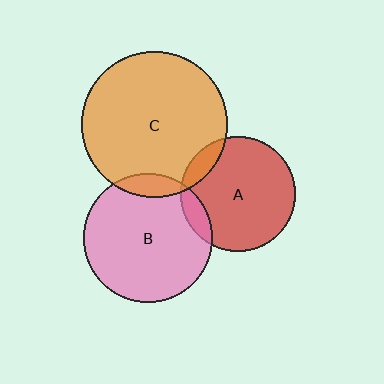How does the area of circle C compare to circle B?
Approximately 1.3 times.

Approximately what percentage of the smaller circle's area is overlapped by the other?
Approximately 10%.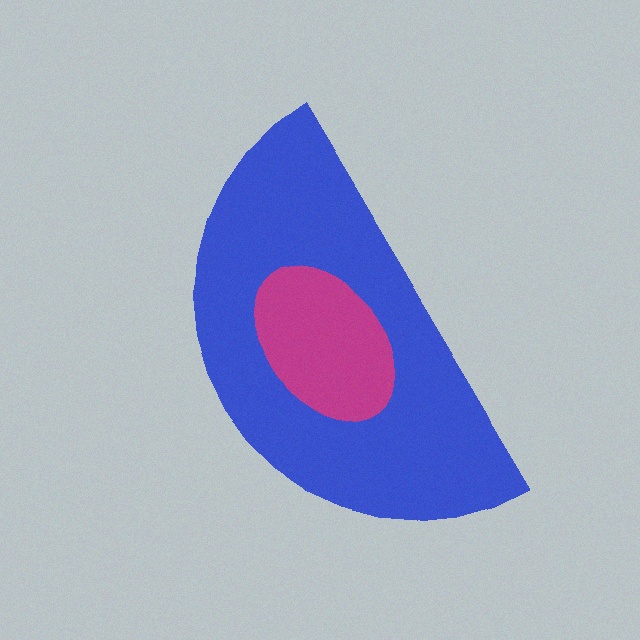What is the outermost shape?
The blue semicircle.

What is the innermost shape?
The magenta ellipse.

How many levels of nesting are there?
2.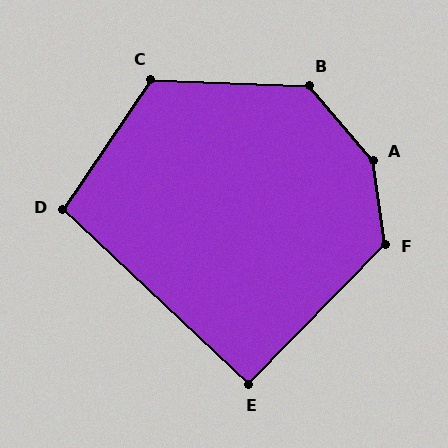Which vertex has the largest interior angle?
A, at approximately 147 degrees.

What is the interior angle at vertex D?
Approximately 99 degrees (obtuse).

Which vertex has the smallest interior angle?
E, at approximately 91 degrees.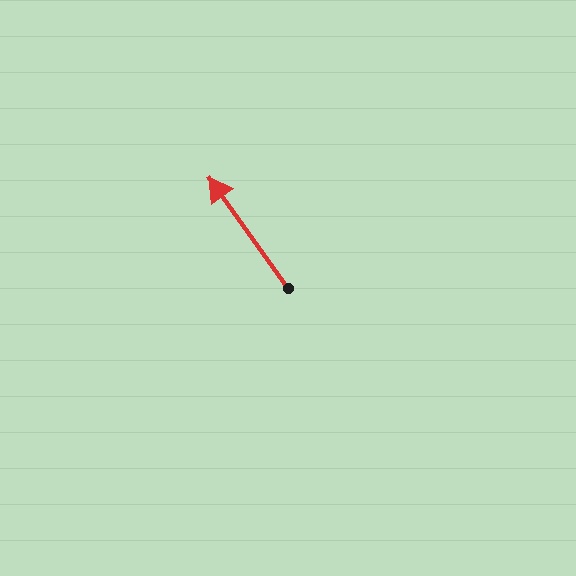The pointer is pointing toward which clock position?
Roughly 11 o'clock.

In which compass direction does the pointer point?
Northwest.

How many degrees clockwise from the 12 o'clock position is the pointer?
Approximately 324 degrees.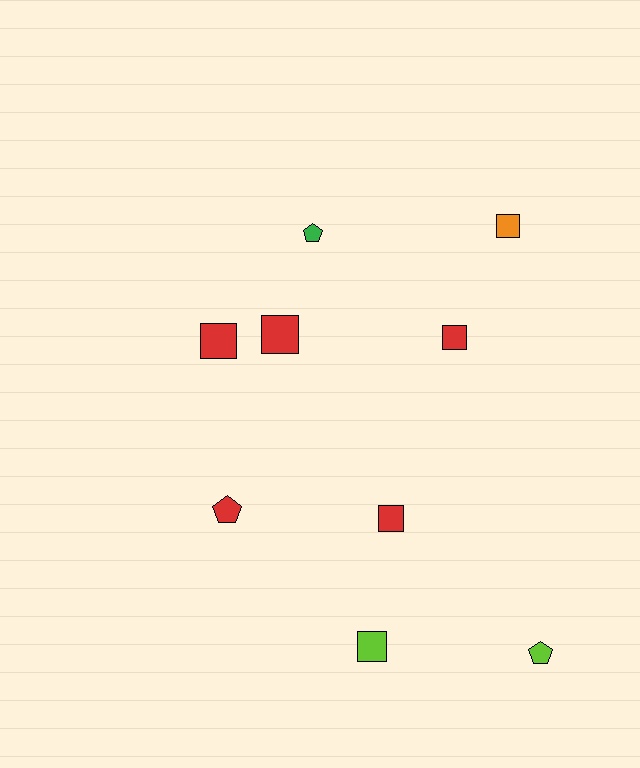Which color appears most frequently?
Red, with 5 objects.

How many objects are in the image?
There are 9 objects.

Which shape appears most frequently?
Square, with 6 objects.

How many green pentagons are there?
There is 1 green pentagon.